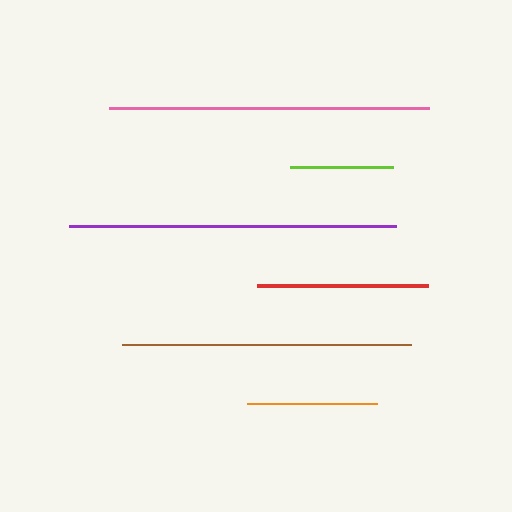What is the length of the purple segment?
The purple segment is approximately 327 pixels long.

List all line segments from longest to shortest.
From longest to shortest: purple, pink, brown, red, orange, lime.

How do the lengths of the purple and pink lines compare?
The purple and pink lines are approximately the same length.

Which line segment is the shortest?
The lime line is the shortest at approximately 102 pixels.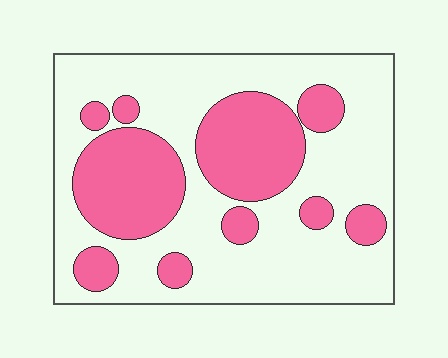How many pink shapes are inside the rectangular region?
10.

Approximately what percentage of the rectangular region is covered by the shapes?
Approximately 35%.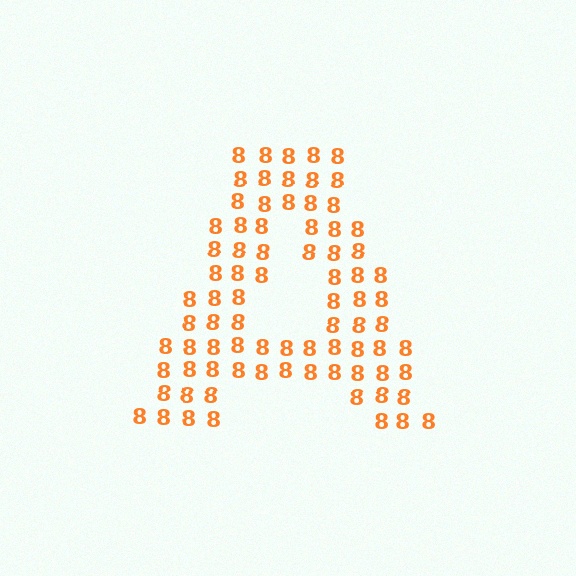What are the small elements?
The small elements are digit 8's.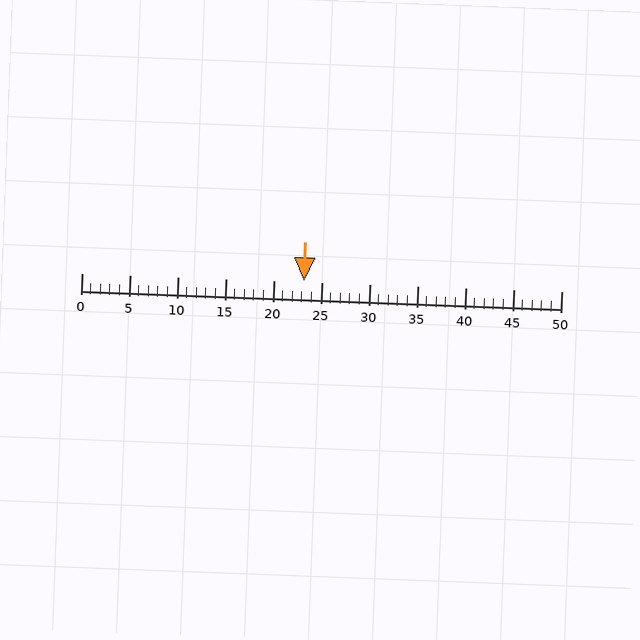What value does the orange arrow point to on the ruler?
The orange arrow points to approximately 23.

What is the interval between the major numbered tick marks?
The major tick marks are spaced 5 units apart.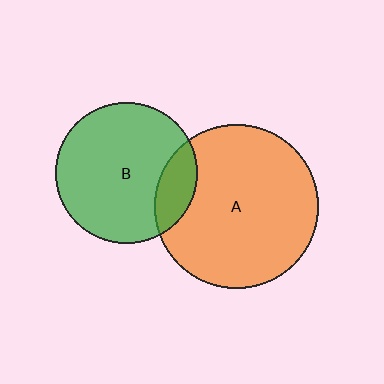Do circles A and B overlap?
Yes.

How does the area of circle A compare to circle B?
Approximately 1.3 times.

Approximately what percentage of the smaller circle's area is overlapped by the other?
Approximately 15%.